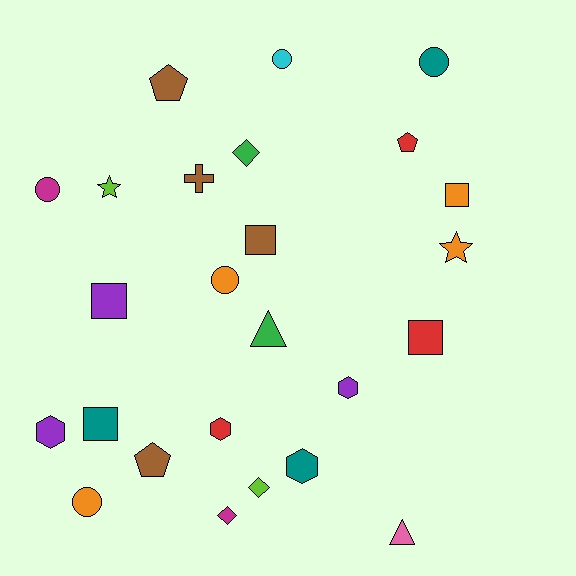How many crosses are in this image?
There is 1 cross.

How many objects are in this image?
There are 25 objects.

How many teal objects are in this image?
There are 3 teal objects.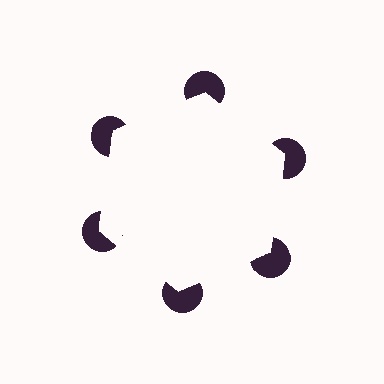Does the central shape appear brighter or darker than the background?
It typically appears slightly brighter than the background, even though no actual brightness change is drawn.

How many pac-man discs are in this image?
There are 6 — one at each vertex of the illusory hexagon.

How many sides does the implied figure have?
6 sides.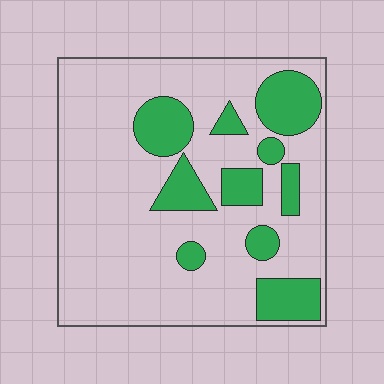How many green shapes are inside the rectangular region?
10.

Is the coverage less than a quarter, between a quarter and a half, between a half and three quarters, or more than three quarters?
Less than a quarter.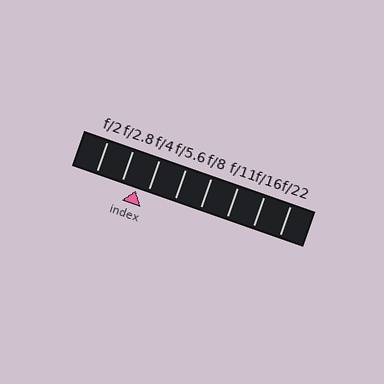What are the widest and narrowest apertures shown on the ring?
The widest aperture shown is f/2 and the narrowest is f/22.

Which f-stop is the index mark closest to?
The index mark is closest to f/4.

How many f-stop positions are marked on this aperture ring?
There are 8 f-stop positions marked.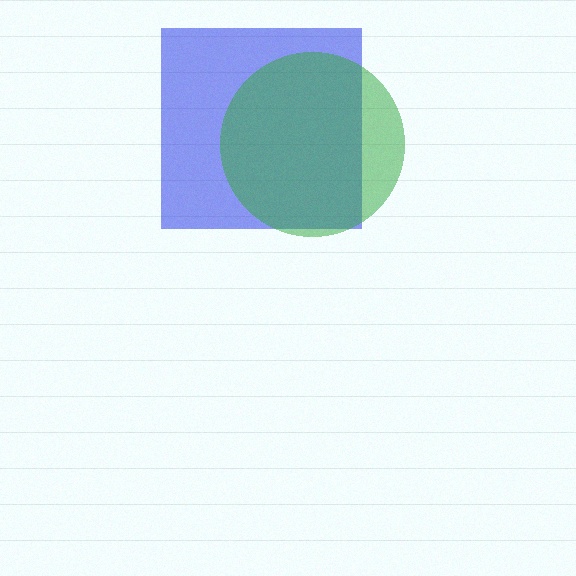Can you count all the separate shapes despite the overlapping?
Yes, there are 2 separate shapes.